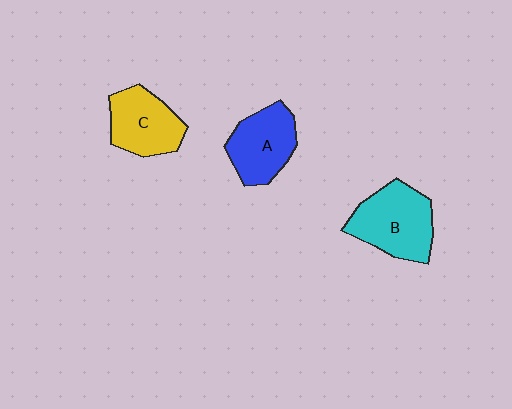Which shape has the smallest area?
Shape C (yellow).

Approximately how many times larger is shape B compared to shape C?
Approximately 1.2 times.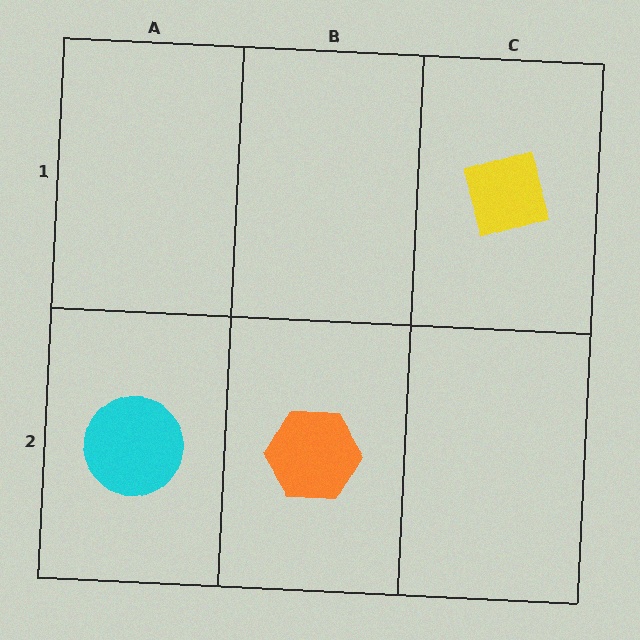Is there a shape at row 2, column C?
No, that cell is empty.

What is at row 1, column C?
A yellow diamond.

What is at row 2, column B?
An orange hexagon.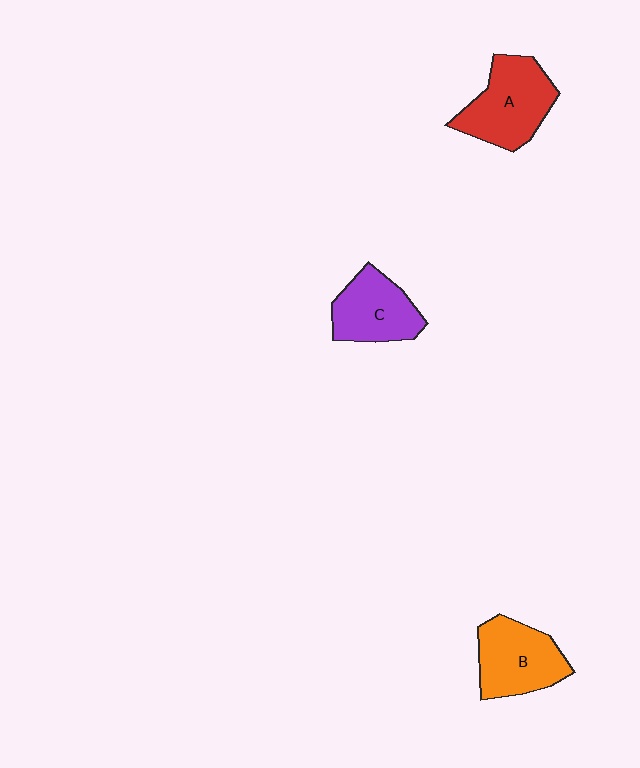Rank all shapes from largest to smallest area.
From largest to smallest: A (red), B (orange), C (purple).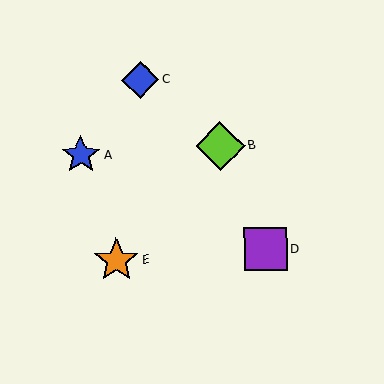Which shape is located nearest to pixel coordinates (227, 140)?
The lime diamond (labeled B) at (220, 146) is nearest to that location.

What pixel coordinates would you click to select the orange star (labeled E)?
Click at (116, 260) to select the orange star E.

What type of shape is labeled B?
Shape B is a lime diamond.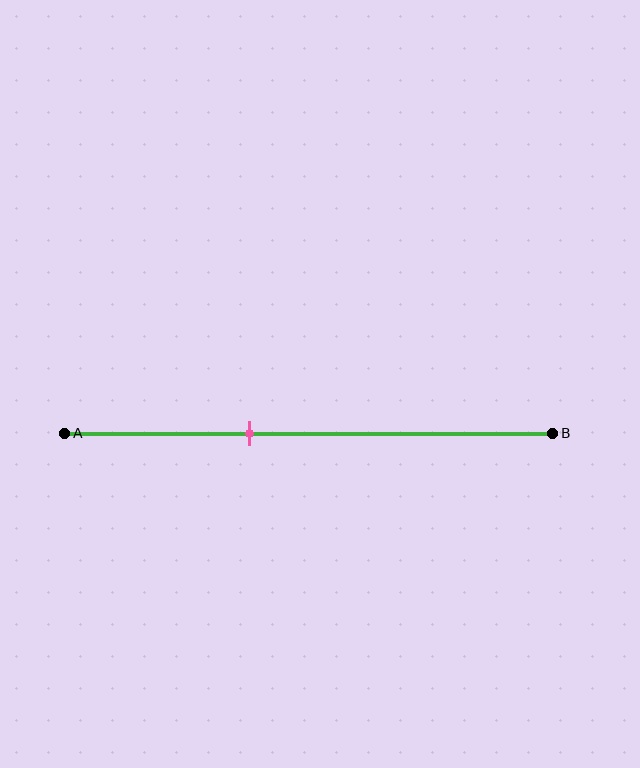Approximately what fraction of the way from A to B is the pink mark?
The pink mark is approximately 40% of the way from A to B.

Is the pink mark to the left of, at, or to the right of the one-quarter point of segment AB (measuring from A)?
The pink mark is to the right of the one-quarter point of segment AB.